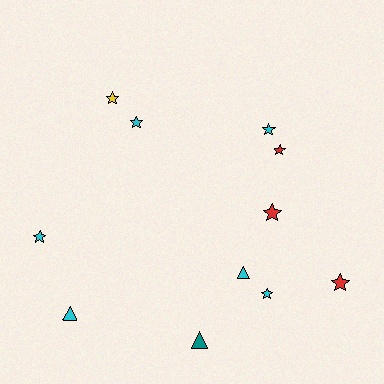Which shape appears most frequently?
Star, with 8 objects.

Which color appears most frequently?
Cyan, with 6 objects.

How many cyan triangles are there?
There are 2 cyan triangles.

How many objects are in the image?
There are 11 objects.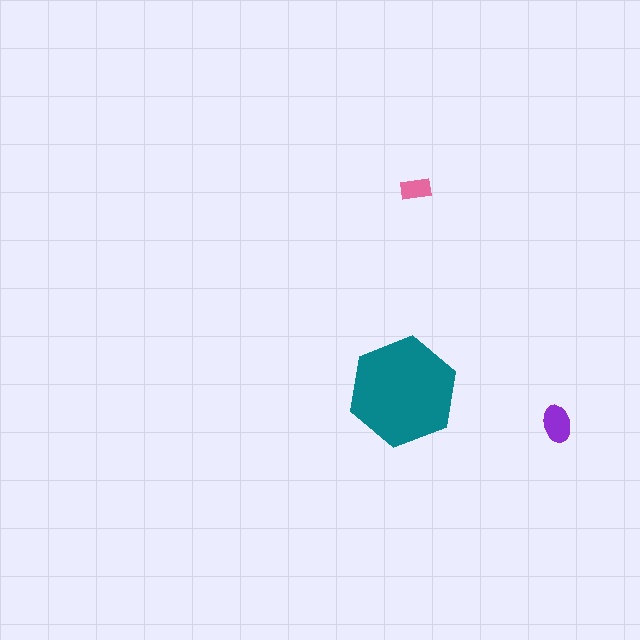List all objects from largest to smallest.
The teal hexagon, the purple ellipse, the pink rectangle.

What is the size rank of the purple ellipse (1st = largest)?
2nd.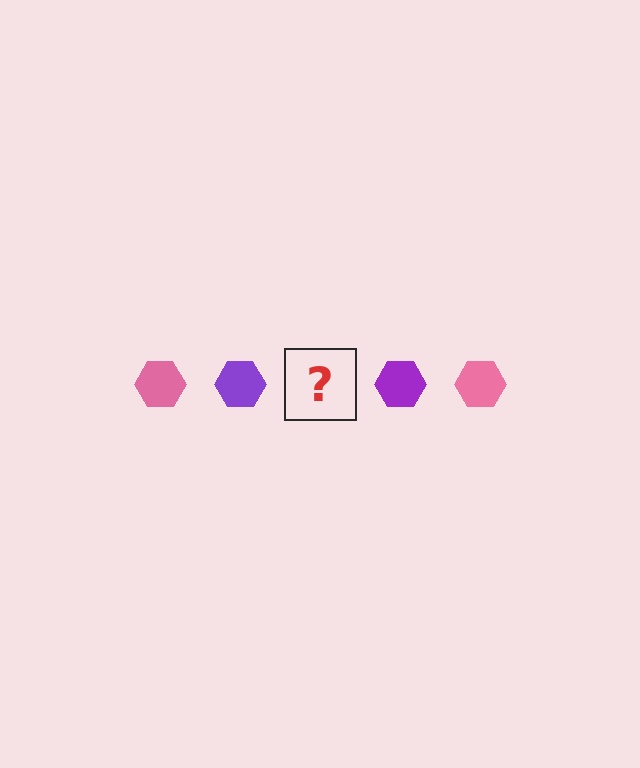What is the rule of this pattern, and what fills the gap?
The rule is that the pattern cycles through pink, purple hexagons. The gap should be filled with a pink hexagon.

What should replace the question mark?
The question mark should be replaced with a pink hexagon.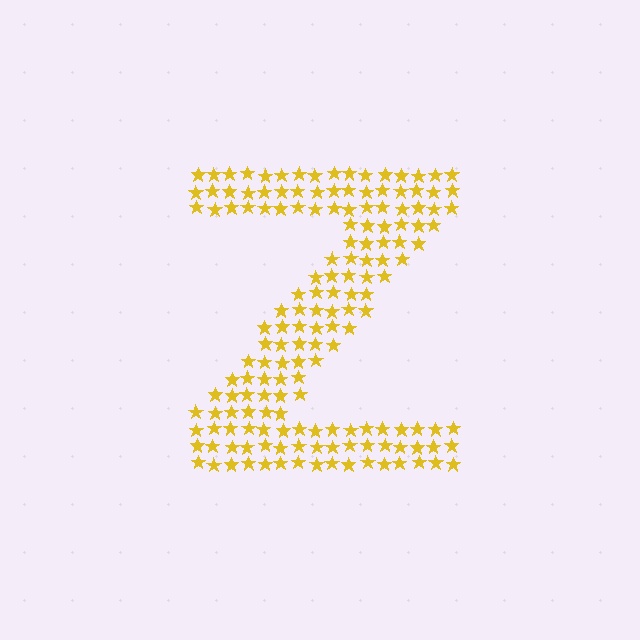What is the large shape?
The large shape is the letter Z.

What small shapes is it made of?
It is made of small stars.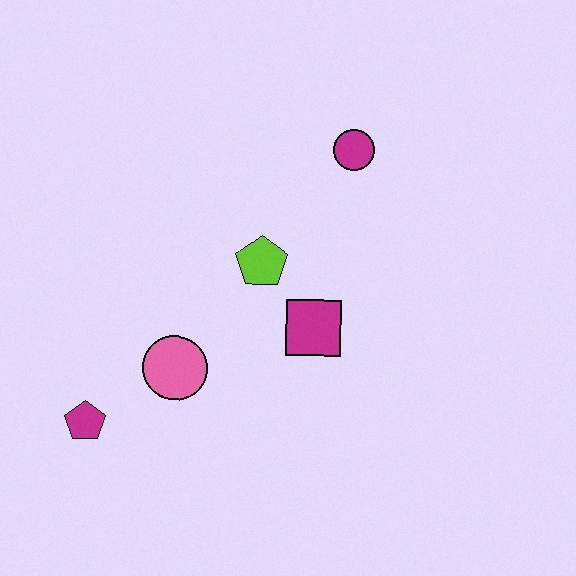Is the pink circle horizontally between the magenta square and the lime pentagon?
No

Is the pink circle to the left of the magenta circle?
Yes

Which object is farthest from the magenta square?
The magenta pentagon is farthest from the magenta square.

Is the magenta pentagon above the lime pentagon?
No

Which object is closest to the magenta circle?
The lime pentagon is closest to the magenta circle.